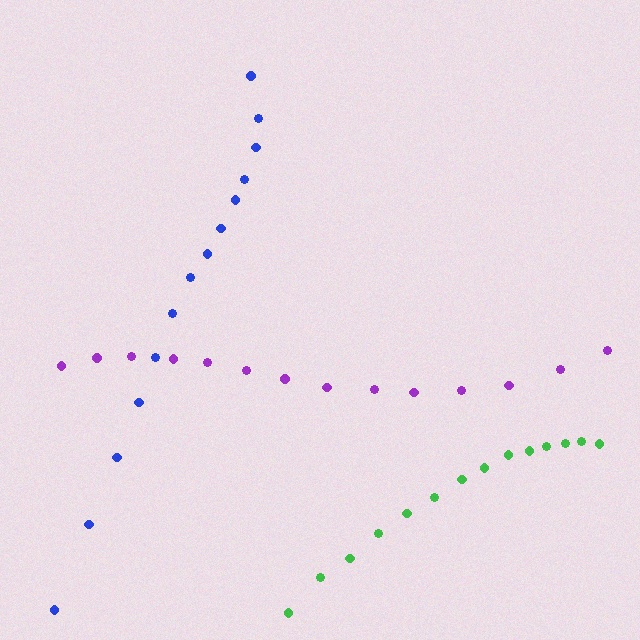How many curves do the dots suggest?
There are 3 distinct paths.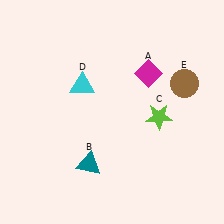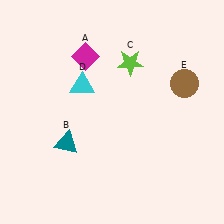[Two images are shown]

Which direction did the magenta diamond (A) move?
The magenta diamond (A) moved left.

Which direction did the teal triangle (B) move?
The teal triangle (B) moved left.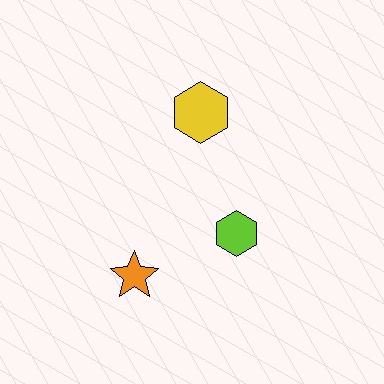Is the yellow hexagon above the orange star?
Yes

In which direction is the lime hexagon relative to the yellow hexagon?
The lime hexagon is below the yellow hexagon.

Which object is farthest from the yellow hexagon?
The orange star is farthest from the yellow hexagon.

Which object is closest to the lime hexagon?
The orange star is closest to the lime hexagon.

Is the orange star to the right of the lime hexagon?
No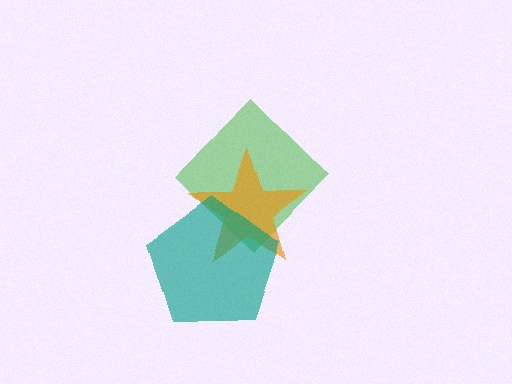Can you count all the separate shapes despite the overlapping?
Yes, there are 3 separate shapes.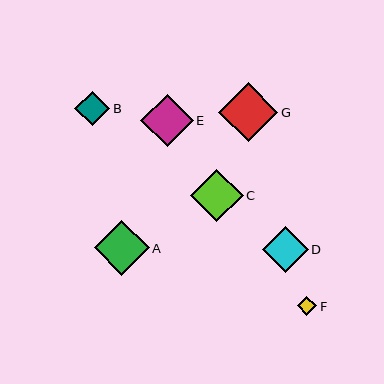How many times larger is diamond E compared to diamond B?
Diamond E is approximately 1.5 times the size of diamond B.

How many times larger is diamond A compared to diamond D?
Diamond A is approximately 1.2 times the size of diamond D.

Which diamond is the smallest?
Diamond F is the smallest with a size of approximately 20 pixels.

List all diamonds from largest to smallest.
From largest to smallest: G, A, E, C, D, B, F.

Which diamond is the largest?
Diamond G is the largest with a size of approximately 59 pixels.